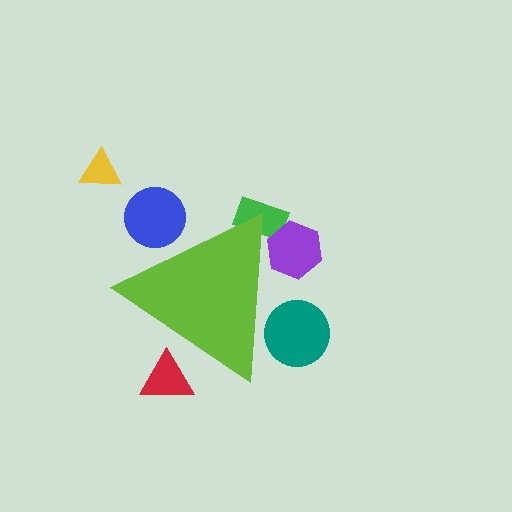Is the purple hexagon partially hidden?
Yes, the purple hexagon is partially hidden behind the lime triangle.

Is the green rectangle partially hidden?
Yes, the green rectangle is partially hidden behind the lime triangle.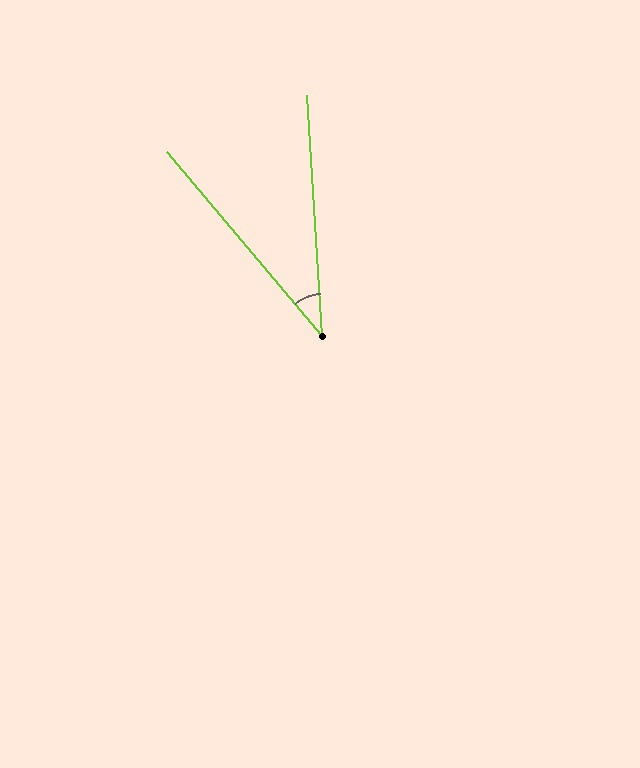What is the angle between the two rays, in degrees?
Approximately 37 degrees.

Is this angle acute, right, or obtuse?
It is acute.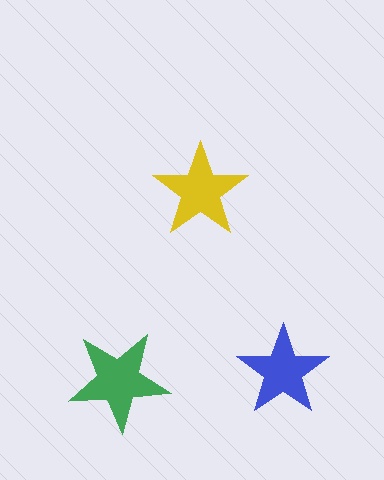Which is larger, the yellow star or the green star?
The green one.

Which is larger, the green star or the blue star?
The green one.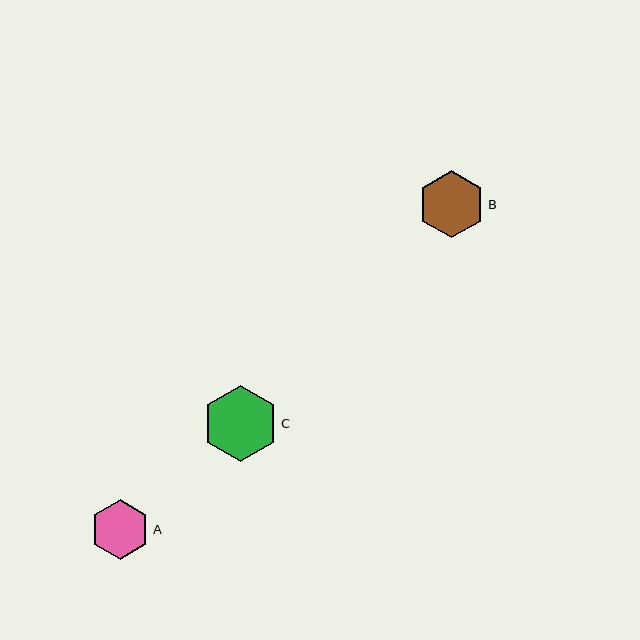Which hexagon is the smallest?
Hexagon A is the smallest with a size of approximately 60 pixels.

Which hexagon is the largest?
Hexagon C is the largest with a size of approximately 76 pixels.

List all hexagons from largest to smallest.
From largest to smallest: C, B, A.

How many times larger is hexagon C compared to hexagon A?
Hexagon C is approximately 1.3 times the size of hexagon A.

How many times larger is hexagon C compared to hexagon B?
Hexagon C is approximately 1.1 times the size of hexagon B.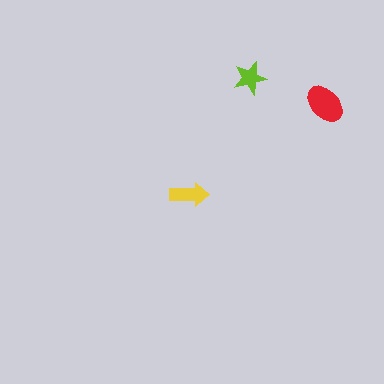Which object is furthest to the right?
The red ellipse is rightmost.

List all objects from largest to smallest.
The red ellipse, the yellow arrow, the lime star.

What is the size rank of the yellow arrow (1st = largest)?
2nd.